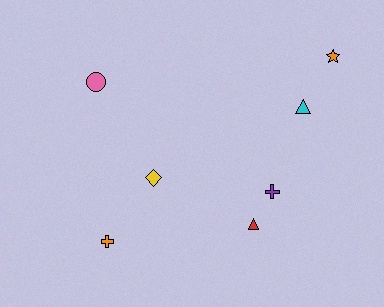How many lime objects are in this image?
There are no lime objects.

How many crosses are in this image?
There are 2 crosses.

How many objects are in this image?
There are 7 objects.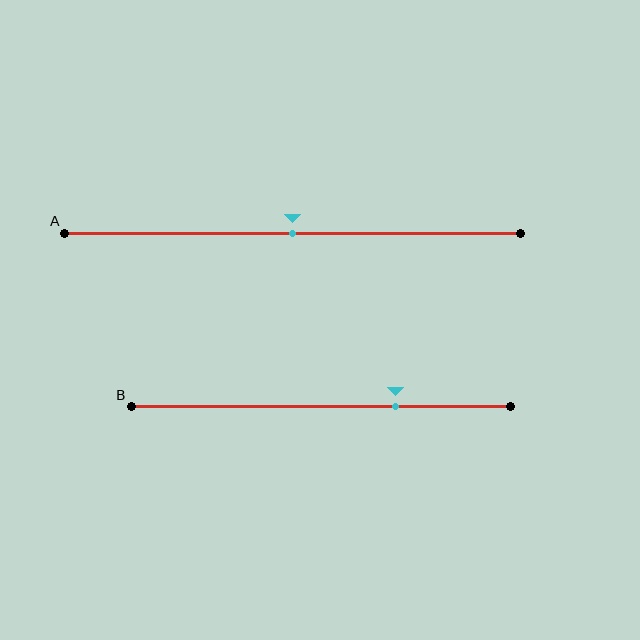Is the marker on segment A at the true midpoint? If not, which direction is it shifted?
Yes, the marker on segment A is at the true midpoint.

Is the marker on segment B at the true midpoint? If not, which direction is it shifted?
No, the marker on segment B is shifted to the right by about 20% of the segment length.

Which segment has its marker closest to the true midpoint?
Segment A has its marker closest to the true midpoint.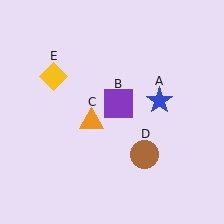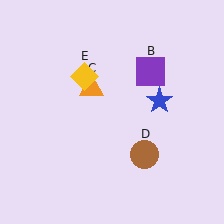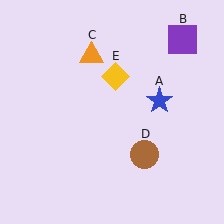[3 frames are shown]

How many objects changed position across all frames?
3 objects changed position: purple square (object B), orange triangle (object C), yellow diamond (object E).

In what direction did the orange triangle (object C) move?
The orange triangle (object C) moved up.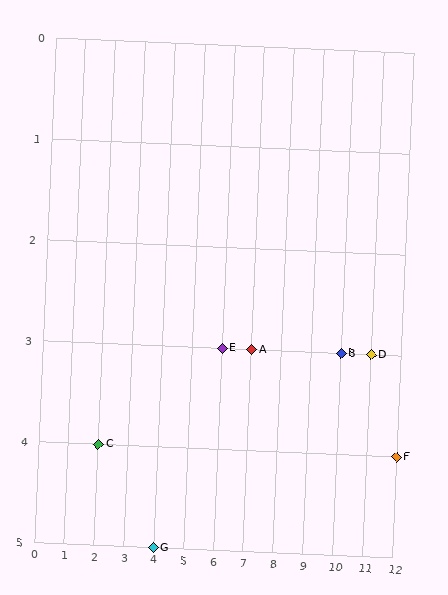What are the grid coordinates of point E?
Point E is at grid coordinates (6, 3).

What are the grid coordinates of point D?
Point D is at grid coordinates (11, 3).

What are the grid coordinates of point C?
Point C is at grid coordinates (2, 4).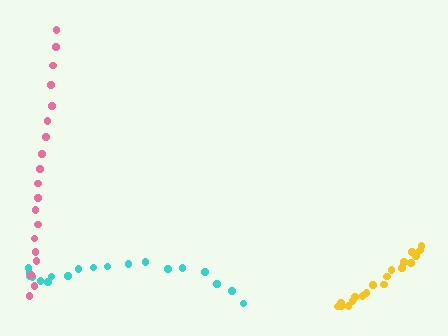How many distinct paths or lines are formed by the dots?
There are 3 distinct paths.